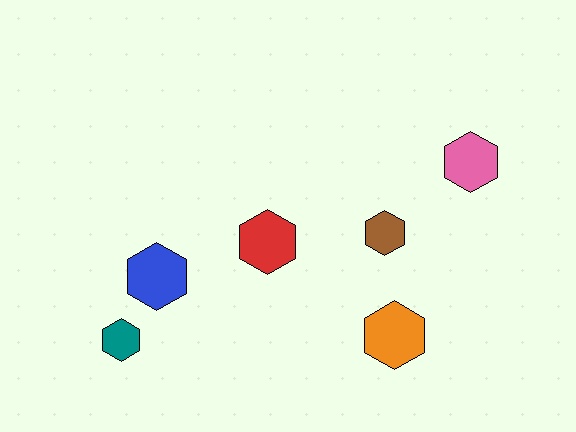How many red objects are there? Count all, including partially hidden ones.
There is 1 red object.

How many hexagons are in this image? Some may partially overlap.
There are 6 hexagons.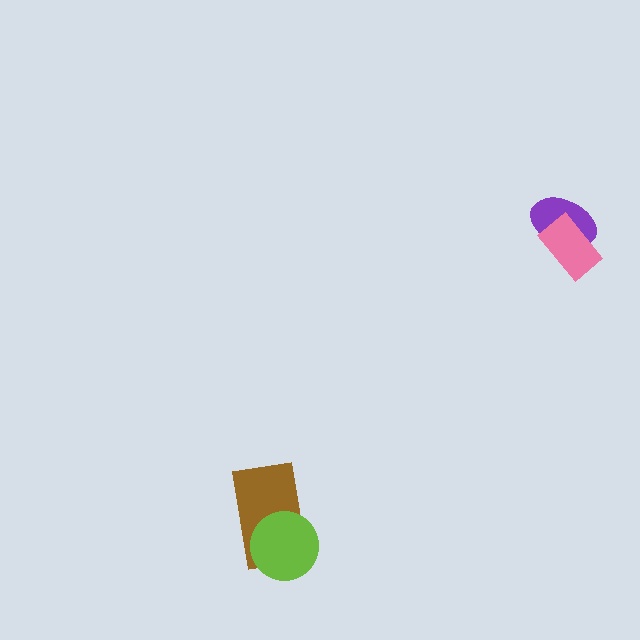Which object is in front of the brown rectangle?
The lime circle is in front of the brown rectangle.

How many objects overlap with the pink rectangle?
1 object overlaps with the pink rectangle.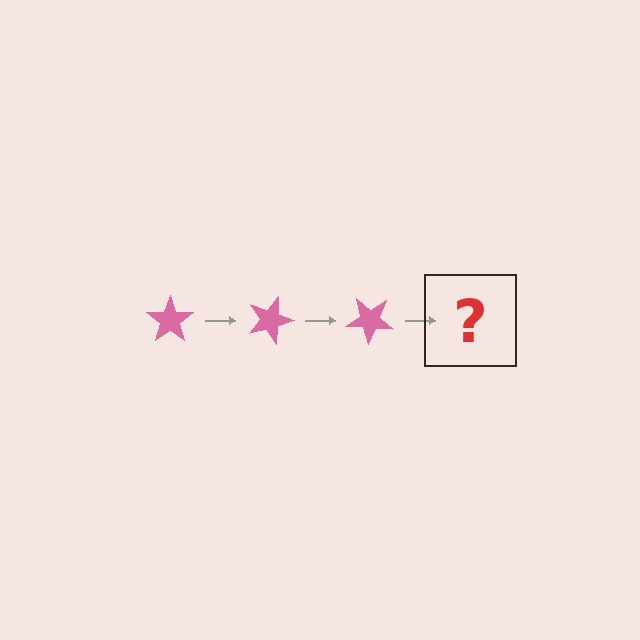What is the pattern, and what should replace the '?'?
The pattern is that the star rotates 20 degrees each step. The '?' should be a pink star rotated 60 degrees.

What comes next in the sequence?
The next element should be a pink star rotated 60 degrees.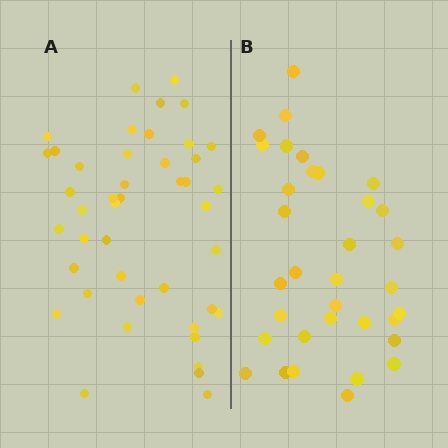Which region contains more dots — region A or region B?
Region A (the left region) has more dots.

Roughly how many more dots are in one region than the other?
Region A has roughly 10 or so more dots than region B.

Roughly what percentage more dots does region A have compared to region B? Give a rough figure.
About 30% more.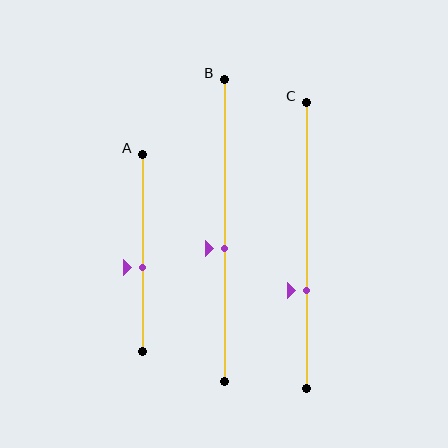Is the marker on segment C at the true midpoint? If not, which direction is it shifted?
No, the marker on segment C is shifted downward by about 16% of the segment length.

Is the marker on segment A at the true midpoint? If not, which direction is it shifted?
No, the marker on segment A is shifted downward by about 8% of the segment length.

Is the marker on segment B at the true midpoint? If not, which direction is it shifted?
No, the marker on segment B is shifted downward by about 6% of the segment length.